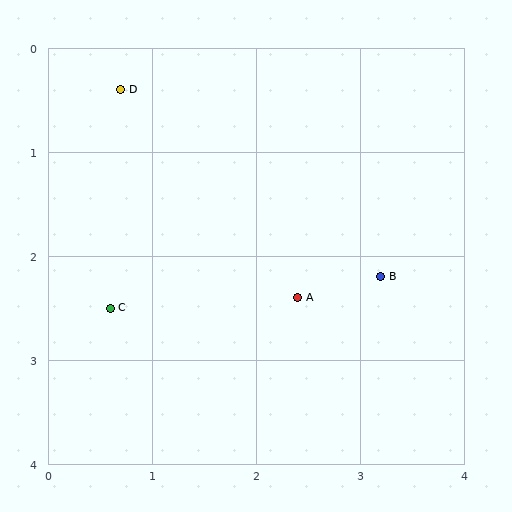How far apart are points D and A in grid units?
Points D and A are about 2.6 grid units apart.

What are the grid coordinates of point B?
Point B is at approximately (3.2, 2.2).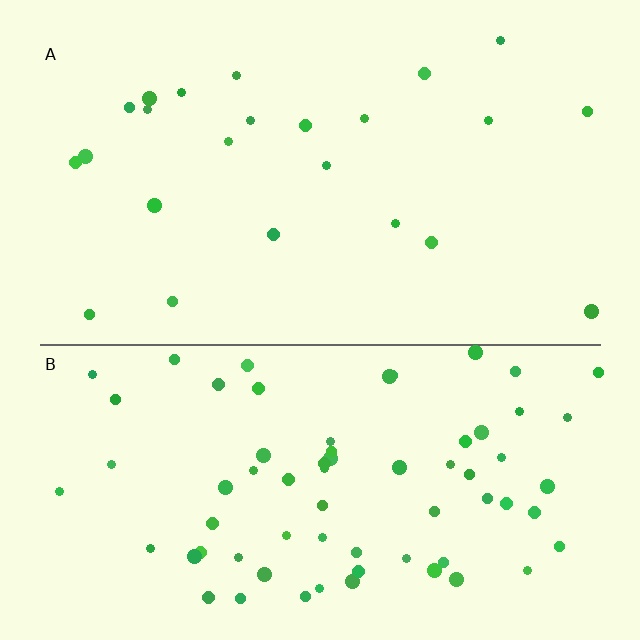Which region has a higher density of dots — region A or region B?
B (the bottom).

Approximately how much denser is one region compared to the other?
Approximately 3.0× — region B over region A.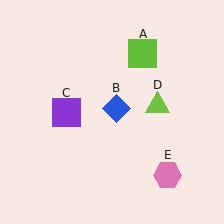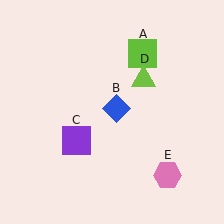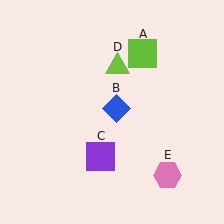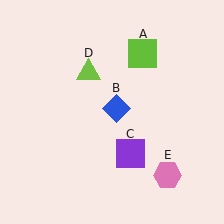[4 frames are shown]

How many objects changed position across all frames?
2 objects changed position: purple square (object C), lime triangle (object D).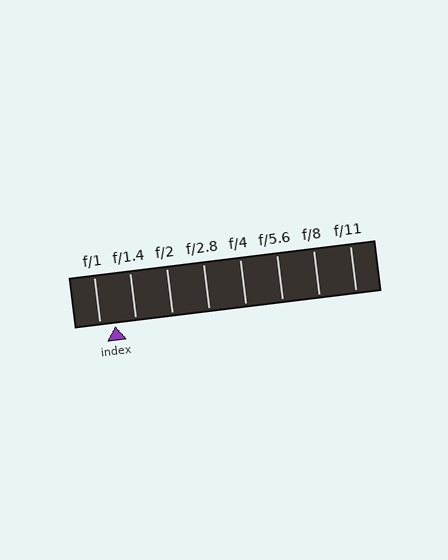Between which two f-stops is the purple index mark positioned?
The index mark is between f/1 and f/1.4.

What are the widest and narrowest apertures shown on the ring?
The widest aperture shown is f/1 and the narrowest is f/11.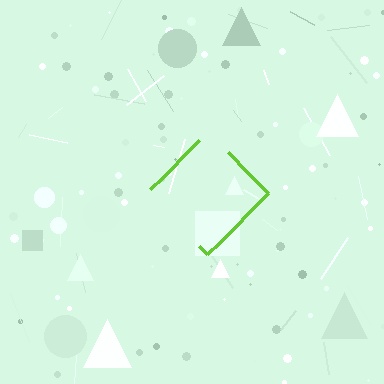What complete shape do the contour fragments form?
The contour fragments form a diamond.